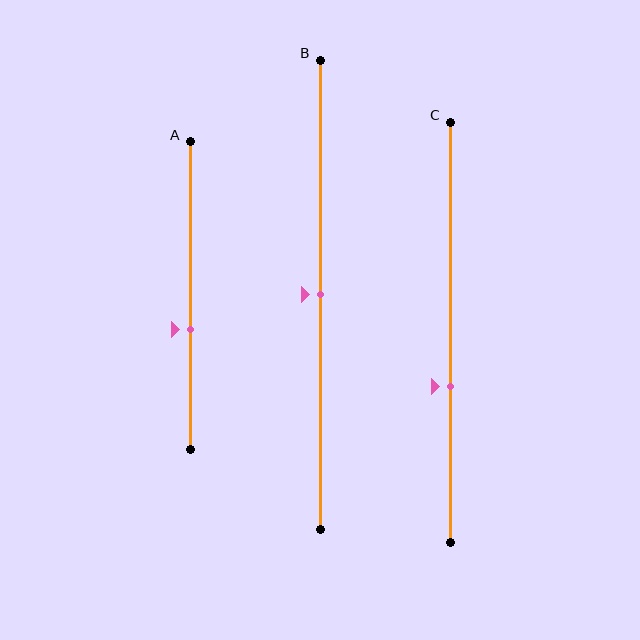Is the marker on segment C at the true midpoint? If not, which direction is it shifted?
No, the marker on segment C is shifted downward by about 13% of the segment length.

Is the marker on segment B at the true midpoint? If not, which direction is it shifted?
Yes, the marker on segment B is at the true midpoint.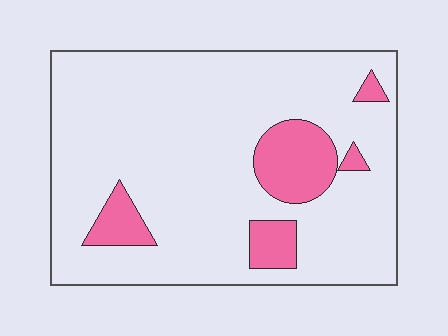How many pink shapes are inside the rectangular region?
5.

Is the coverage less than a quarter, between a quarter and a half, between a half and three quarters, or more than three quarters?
Less than a quarter.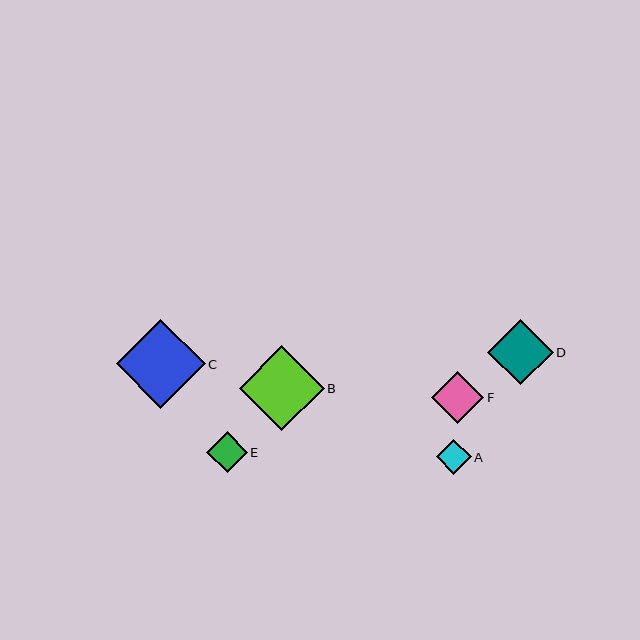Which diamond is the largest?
Diamond C is the largest with a size of approximately 89 pixels.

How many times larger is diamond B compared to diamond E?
Diamond B is approximately 2.1 times the size of diamond E.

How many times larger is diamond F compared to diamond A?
Diamond F is approximately 1.5 times the size of diamond A.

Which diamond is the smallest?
Diamond A is the smallest with a size of approximately 35 pixels.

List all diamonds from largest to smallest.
From largest to smallest: C, B, D, F, E, A.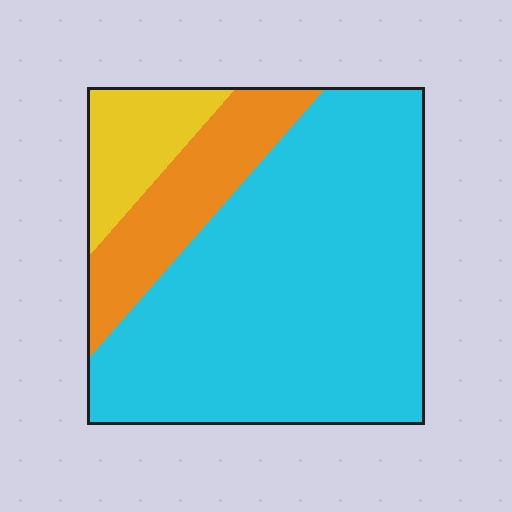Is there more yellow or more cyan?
Cyan.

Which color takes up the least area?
Yellow, at roughly 10%.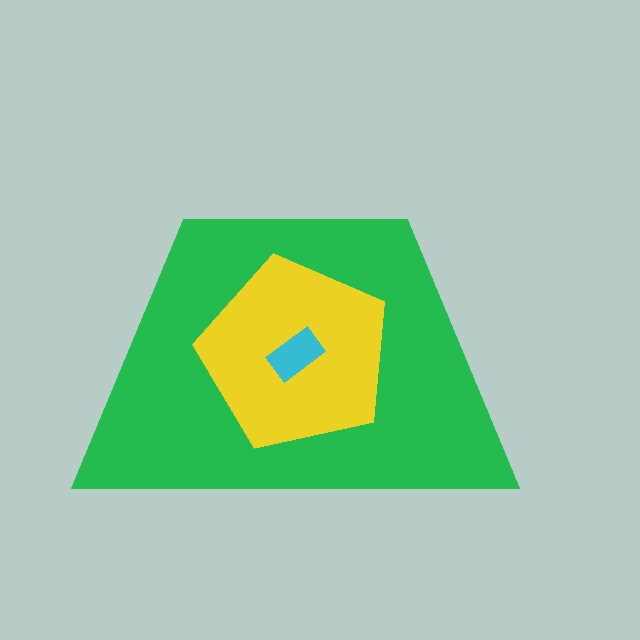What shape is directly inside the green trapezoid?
The yellow pentagon.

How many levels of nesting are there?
3.